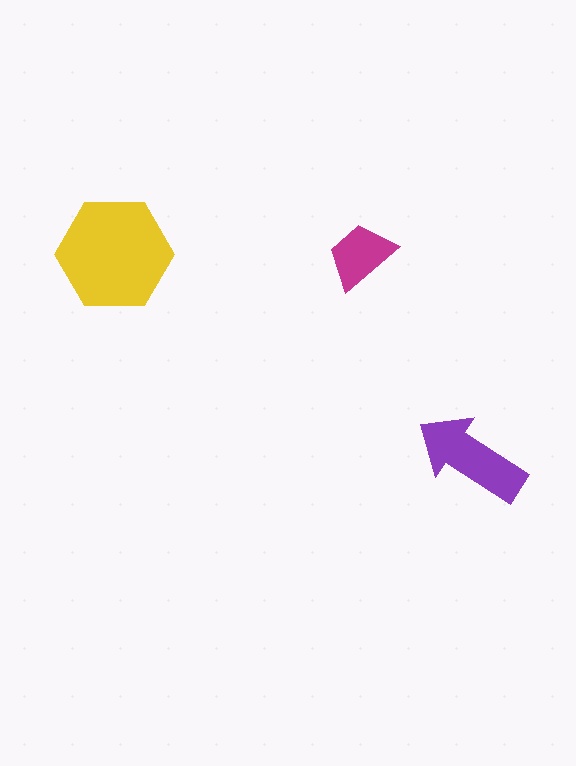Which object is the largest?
The yellow hexagon.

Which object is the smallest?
The magenta trapezoid.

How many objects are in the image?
There are 3 objects in the image.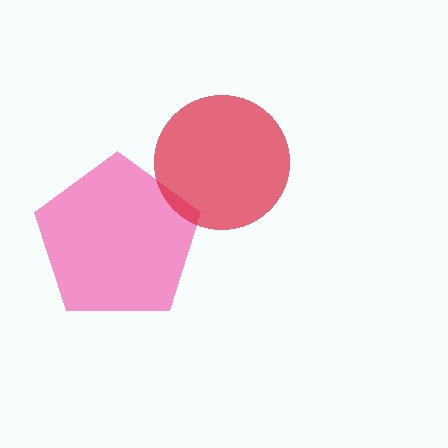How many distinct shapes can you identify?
There are 2 distinct shapes: a pink pentagon, a red circle.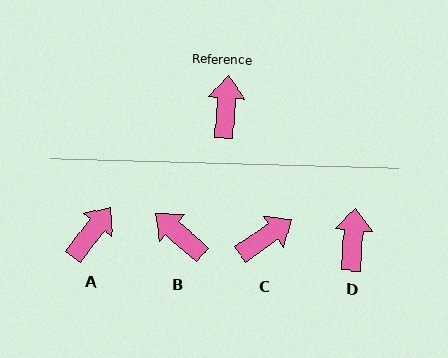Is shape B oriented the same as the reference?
No, it is off by about 53 degrees.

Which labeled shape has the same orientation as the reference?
D.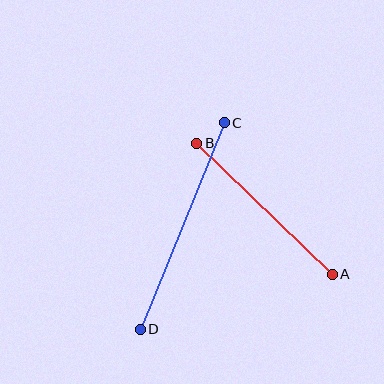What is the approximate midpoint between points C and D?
The midpoint is at approximately (182, 226) pixels.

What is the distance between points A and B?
The distance is approximately 189 pixels.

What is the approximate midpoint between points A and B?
The midpoint is at approximately (265, 209) pixels.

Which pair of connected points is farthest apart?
Points C and D are farthest apart.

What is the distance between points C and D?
The distance is approximately 223 pixels.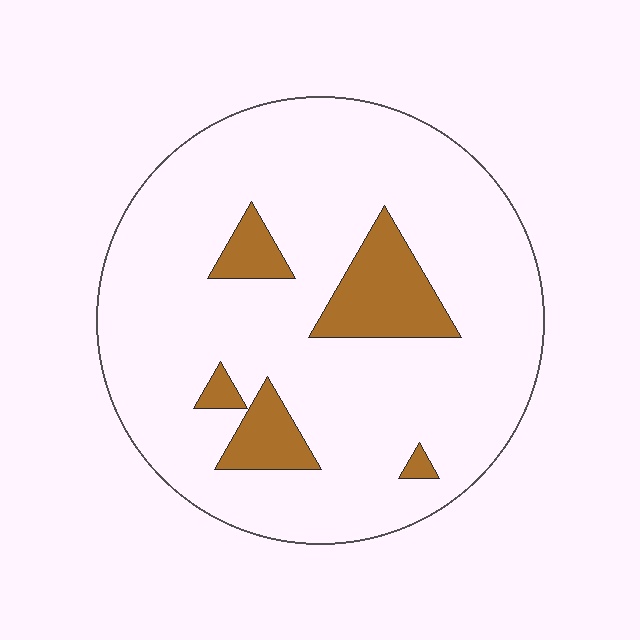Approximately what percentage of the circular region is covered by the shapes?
Approximately 15%.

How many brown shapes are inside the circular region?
5.